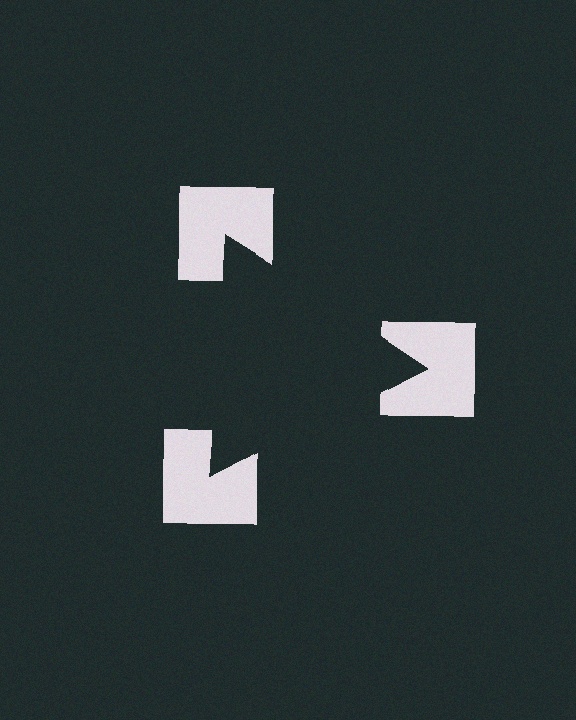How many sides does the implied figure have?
3 sides.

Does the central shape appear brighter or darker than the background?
It typically appears slightly darker than the background, even though no actual brightness change is drawn.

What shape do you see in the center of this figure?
An illusory triangle — its edges are inferred from the aligned wedge cuts in the notched squares, not physically drawn.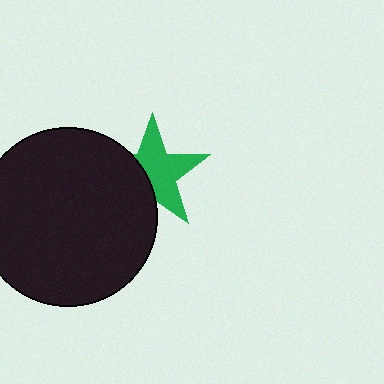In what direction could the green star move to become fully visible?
The green star could move right. That would shift it out from behind the black circle entirely.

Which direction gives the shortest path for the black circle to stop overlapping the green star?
Moving left gives the shortest separation.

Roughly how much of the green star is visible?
About half of it is visible (roughly 62%).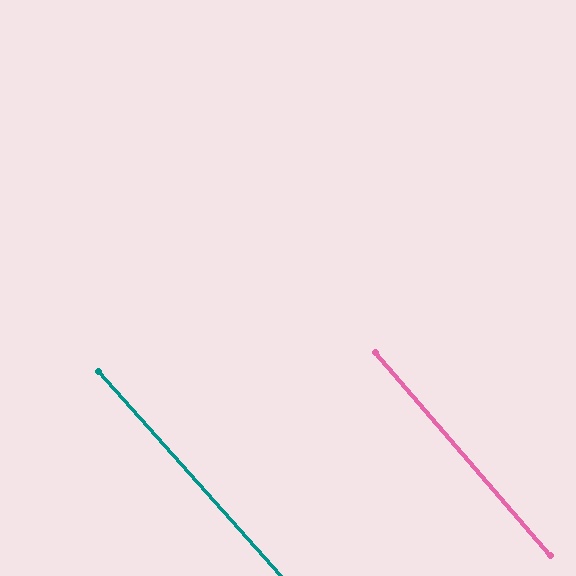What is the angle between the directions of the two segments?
Approximately 1 degree.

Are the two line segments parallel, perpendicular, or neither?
Parallel — their directions differ by only 1.0°.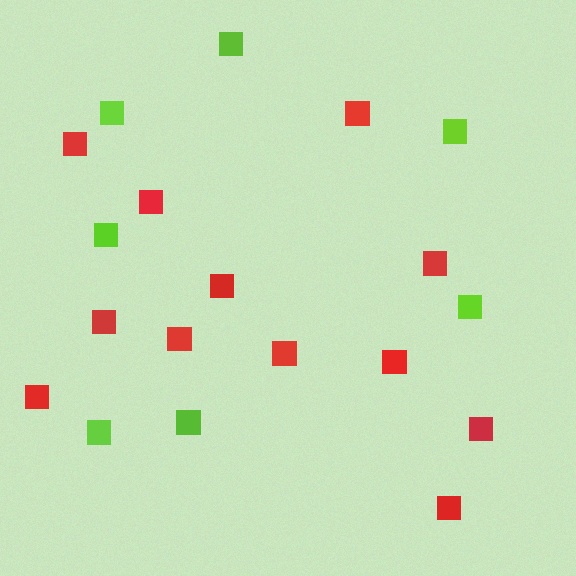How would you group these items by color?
There are 2 groups: one group of lime squares (7) and one group of red squares (12).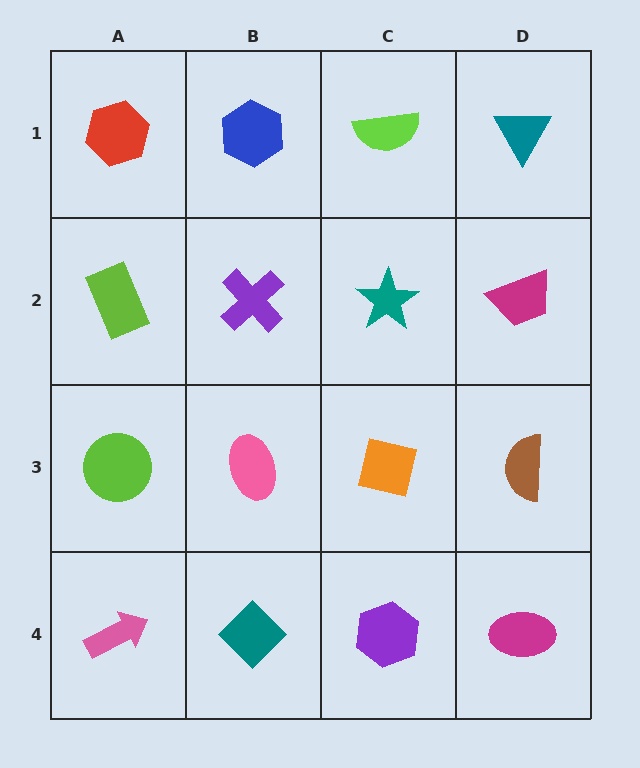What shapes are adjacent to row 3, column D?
A magenta trapezoid (row 2, column D), a magenta ellipse (row 4, column D), an orange square (row 3, column C).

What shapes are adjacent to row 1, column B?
A purple cross (row 2, column B), a red hexagon (row 1, column A), a lime semicircle (row 1, column C).